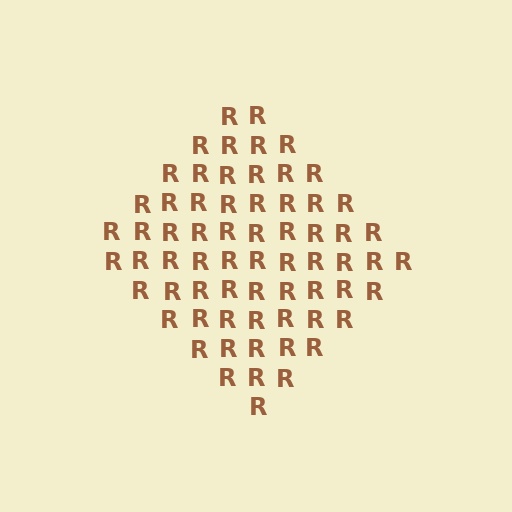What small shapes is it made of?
It is made of small letter R's.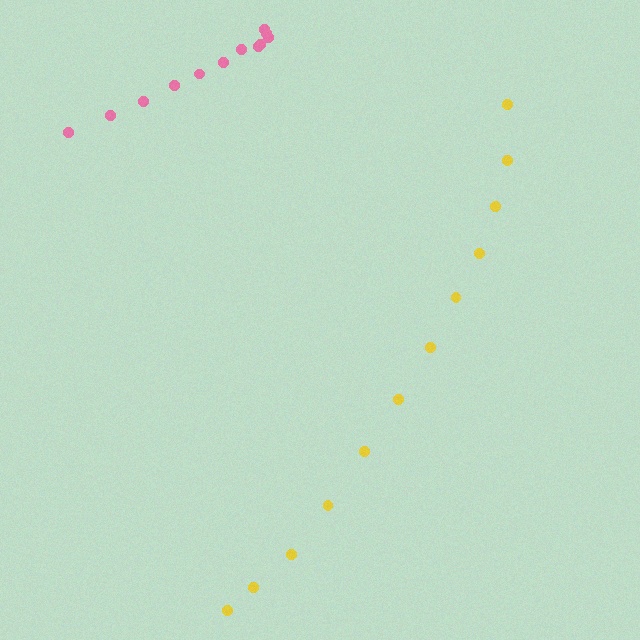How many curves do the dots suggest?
There are 2 distinct paths.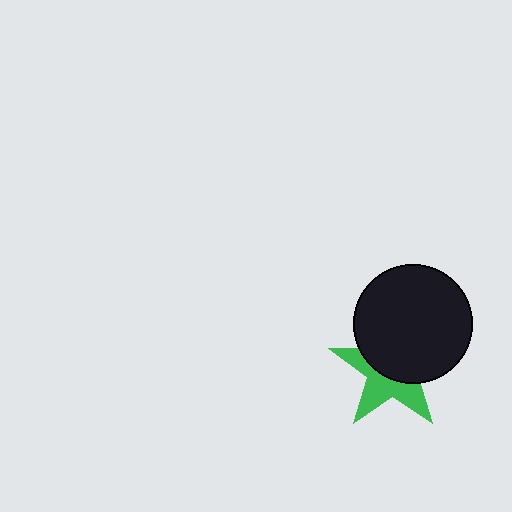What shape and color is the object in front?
The object in front is a black circle.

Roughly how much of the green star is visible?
About half of it is visible (roughly 45%).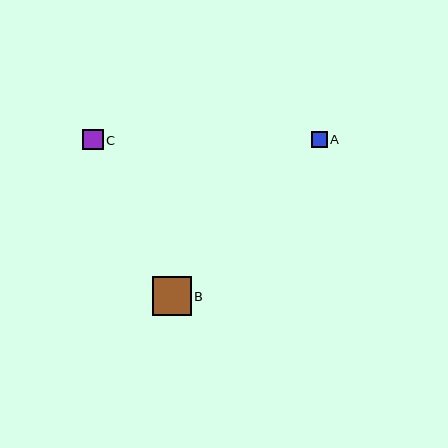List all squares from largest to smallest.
From largest to smallest: B, C, A.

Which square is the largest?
Square B is the largest with a size of approximately 39 pixels.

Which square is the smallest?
Square A is the smallest with a size of approximately 16 pixels.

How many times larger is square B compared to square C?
Square B is approximately 1.9 times the size of square C.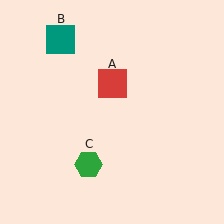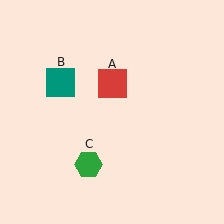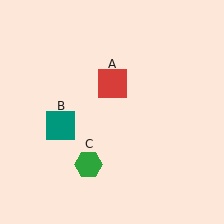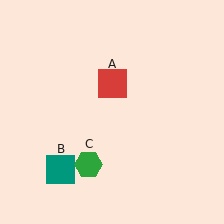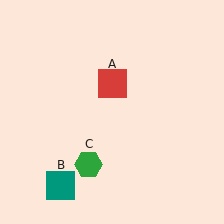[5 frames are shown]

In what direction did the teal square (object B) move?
The teal square (object B) moved down.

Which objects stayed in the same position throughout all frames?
Red square (object A) and green hexagon (object C) remained stationary.